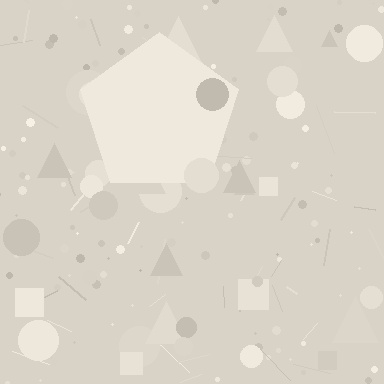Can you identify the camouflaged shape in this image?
The camouflaged shape is a pentagon.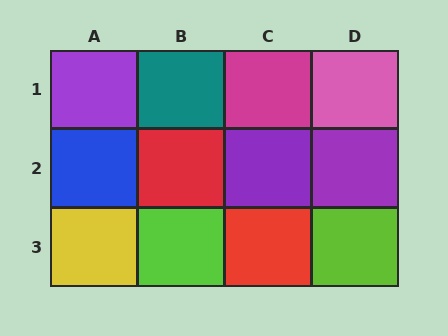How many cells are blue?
1 cell is blue.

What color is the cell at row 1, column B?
Teal.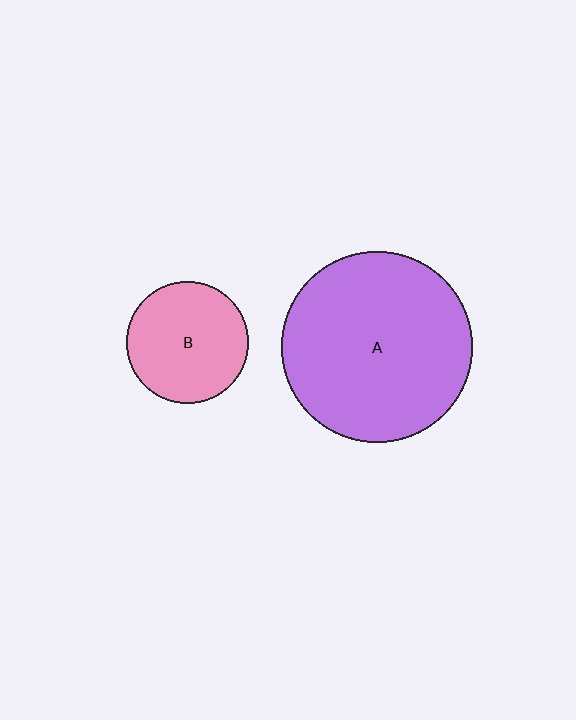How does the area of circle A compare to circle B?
Approximately 2.5 times.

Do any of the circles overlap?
No, none of the circles overlap.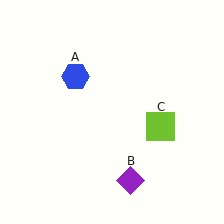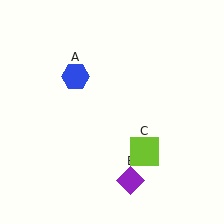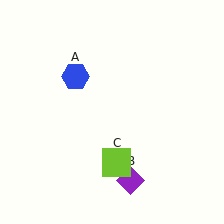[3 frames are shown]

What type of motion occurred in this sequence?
The lime square (object C) rotated clockwise around the center of the scene.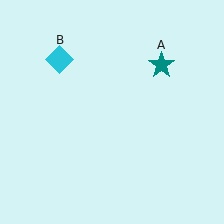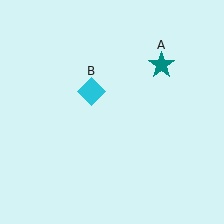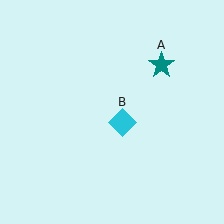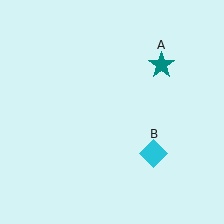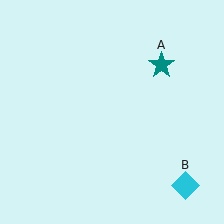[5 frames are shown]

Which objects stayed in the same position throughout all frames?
Teal star (object A) remained stationary.